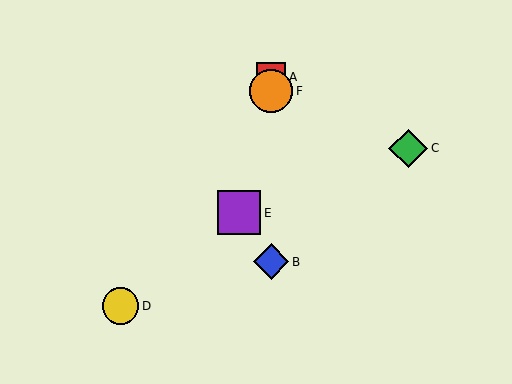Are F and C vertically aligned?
No, F is at x≈271 and C is at x≈408.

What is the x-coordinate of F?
Object F is at x≈271.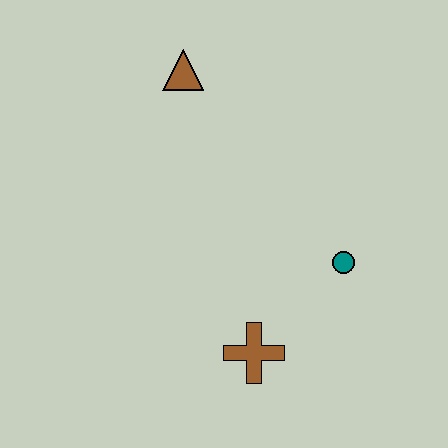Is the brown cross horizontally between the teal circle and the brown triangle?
Yes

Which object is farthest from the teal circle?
The brown triangle is farthest from the teal circle.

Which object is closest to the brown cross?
The teal circle is closest to the brown cross.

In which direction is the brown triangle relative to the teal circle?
The brown triangle is above the teal circle.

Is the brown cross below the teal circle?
Yes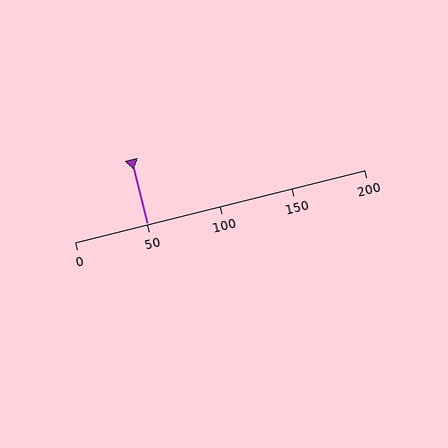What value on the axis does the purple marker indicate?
The marker indicates approximately 50.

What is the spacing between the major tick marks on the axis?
The major ticks are spaced 50 apart.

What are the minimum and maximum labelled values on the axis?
The axis runs from 0 to 200.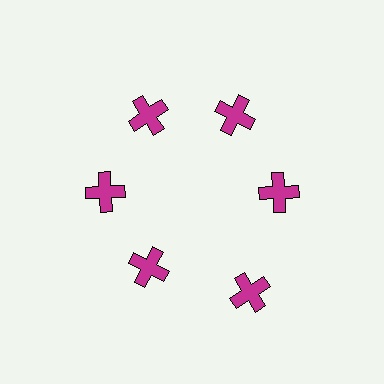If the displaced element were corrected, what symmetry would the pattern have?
It would have 6-fold rotational symmetry — the pattern would map onto itself every 60 degrees.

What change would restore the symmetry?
The symmetry would be restored by moving it inward, back onto the ring so that all 6 crosses sit at equal angles and equal distance from the center.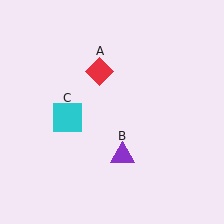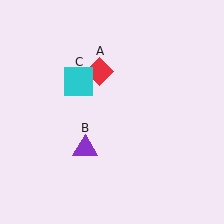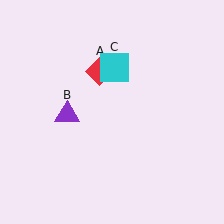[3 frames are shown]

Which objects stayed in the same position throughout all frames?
Red diamond (object A) remained stationary.